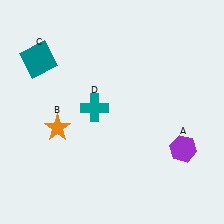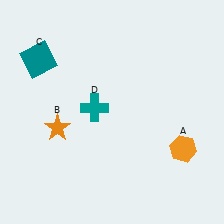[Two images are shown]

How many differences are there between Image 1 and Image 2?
There is 1 difference between the two images.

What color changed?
The hexagon (A) changed from purple in Image 1 to orange in Image 2.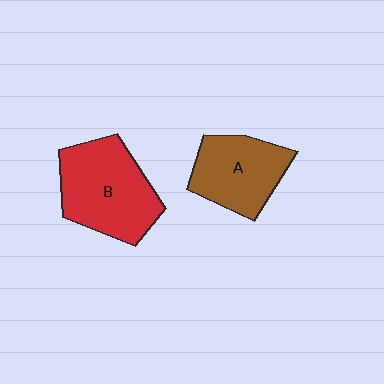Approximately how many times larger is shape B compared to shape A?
Approximately 1.3 times.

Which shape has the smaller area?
Shape A (brown).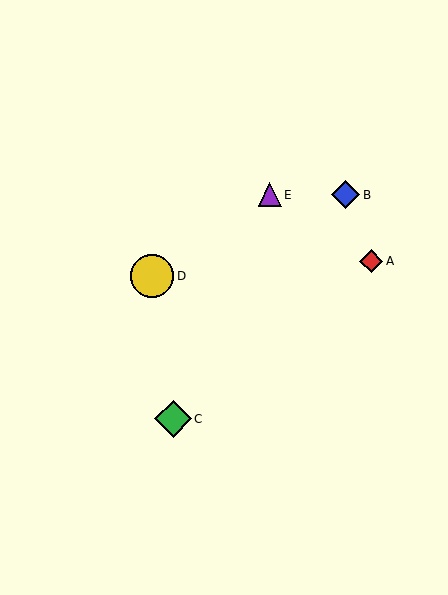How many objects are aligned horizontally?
2 objects (B, E) are aligned horizontally.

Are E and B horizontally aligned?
Yes, both are at y≈195.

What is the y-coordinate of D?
Object D is at y≈276.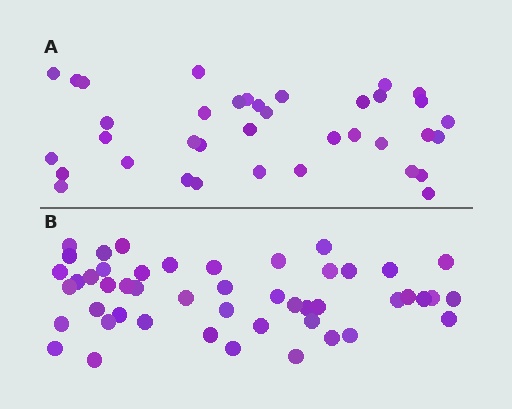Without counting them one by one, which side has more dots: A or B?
Region B (the bottom region) has more dots.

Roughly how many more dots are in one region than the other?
Region B has roughly 12 or so more dots than region A.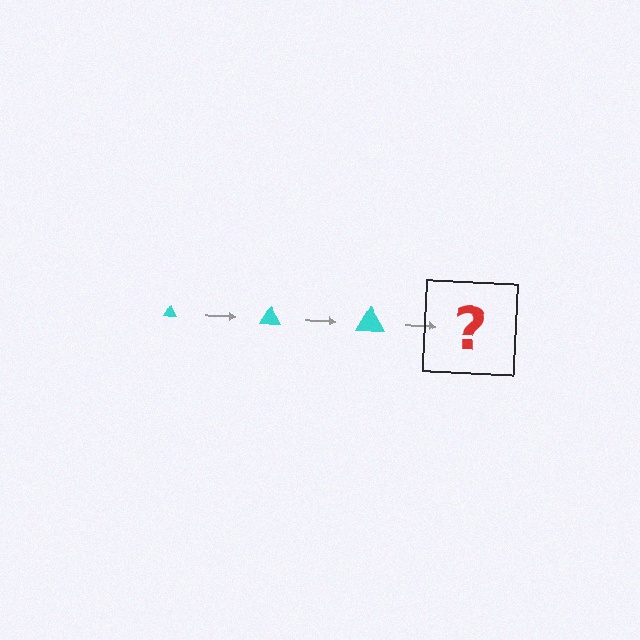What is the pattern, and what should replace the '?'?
The pattern is that the triangle gets progressively larger each step. The '?' should be a cyan triangle, larger than the previous one.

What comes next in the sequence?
The next element should be a cyan triangle, larger than the previous one.